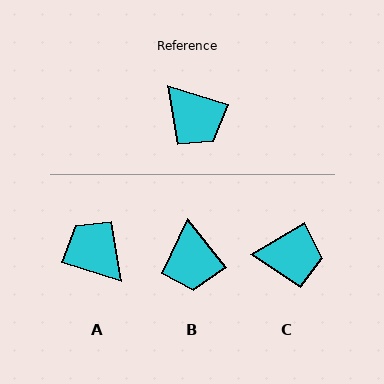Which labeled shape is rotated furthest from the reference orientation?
A, about 180 degrees away.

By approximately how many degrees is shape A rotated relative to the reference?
Approximately 180 degrees clockwise.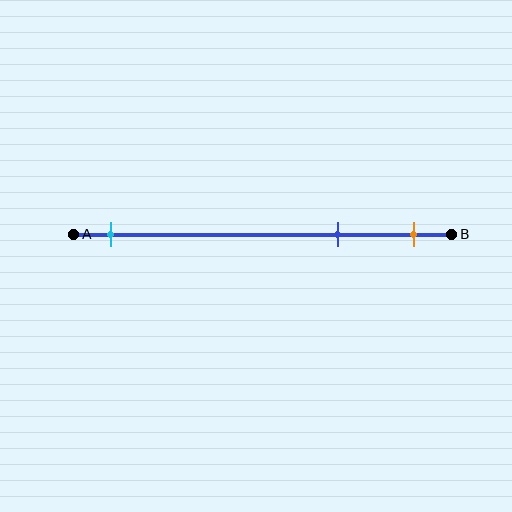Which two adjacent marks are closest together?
The blue and orange marks are the closest adjacent pair.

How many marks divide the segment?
There are 3 marks dividing the segment.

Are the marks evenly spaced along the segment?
No, the marks are not evenly spaced.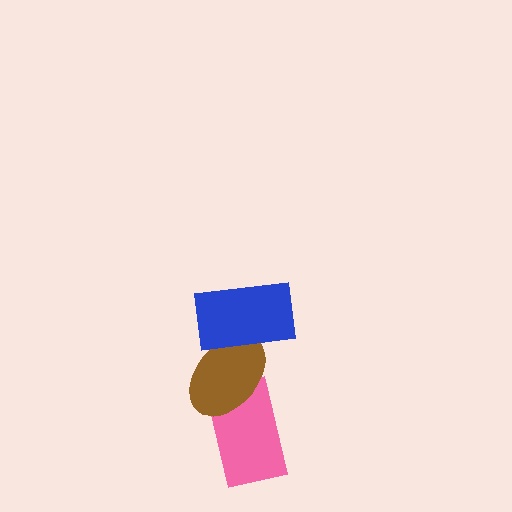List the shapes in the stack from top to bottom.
From top to bottom: the blue rectangle, the brown ellipse, the pink rectangle.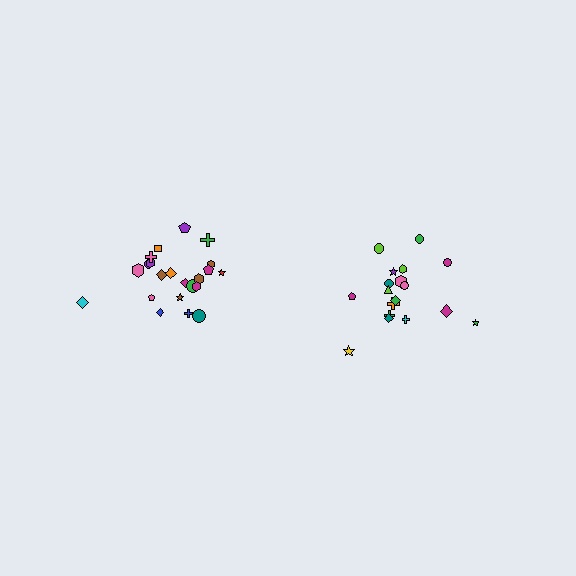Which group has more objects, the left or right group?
The left group.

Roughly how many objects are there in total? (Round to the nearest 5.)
Roughly 40 objects in total.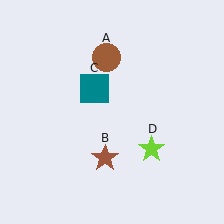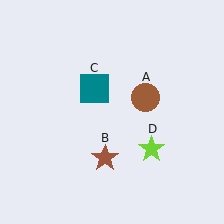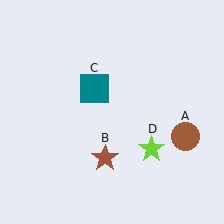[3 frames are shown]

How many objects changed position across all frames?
1 object changed position: brown circle (object A).